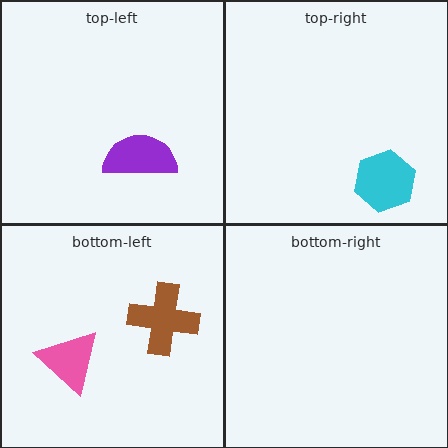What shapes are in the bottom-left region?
The pink triangle, the brown cross.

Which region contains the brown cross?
The bottom-left region.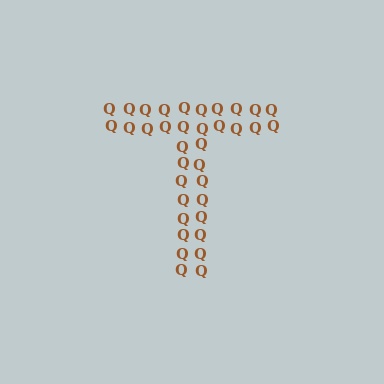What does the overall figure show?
The overall figure shows the letter T.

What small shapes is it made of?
It is made of small letter Q's.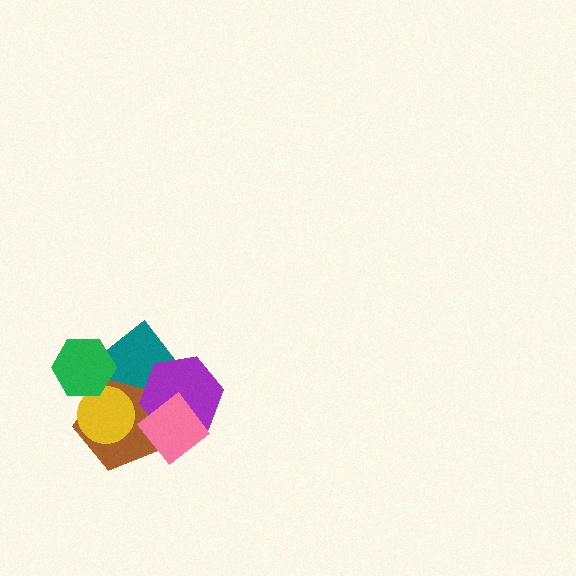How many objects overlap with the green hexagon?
3 objects overlap with the green hexagon.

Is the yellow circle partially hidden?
Yes, it is partially covered by another shape.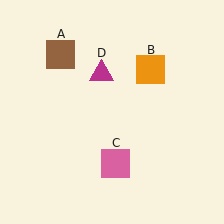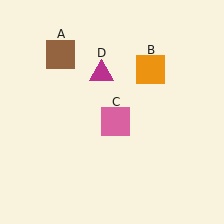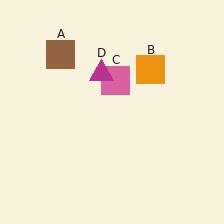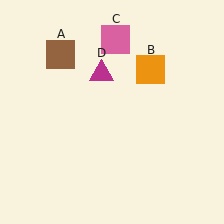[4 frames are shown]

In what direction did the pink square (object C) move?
The pink square (object C) moved up.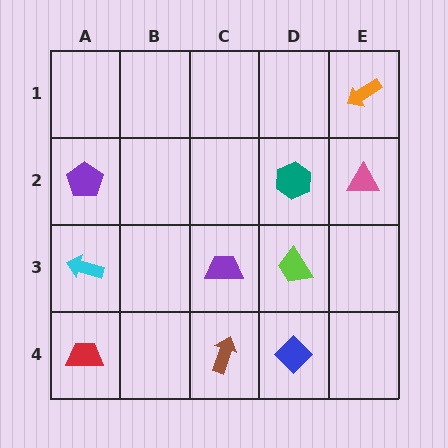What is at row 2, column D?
A teal hexagon.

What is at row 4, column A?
A red trapezoid.